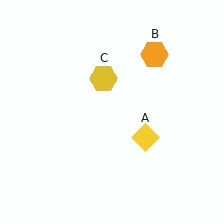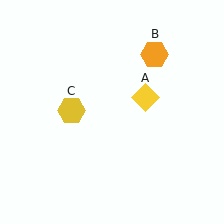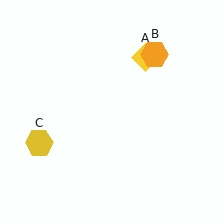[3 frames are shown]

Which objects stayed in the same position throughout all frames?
Orange hexagon (object B) remained stationary.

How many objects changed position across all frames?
2 objects changed position: yellow diamond (object A), yellow hexagon (object C).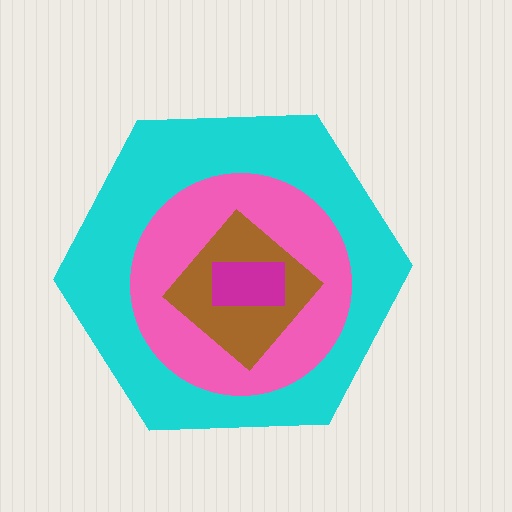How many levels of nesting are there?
4.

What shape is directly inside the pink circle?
The brown diamond.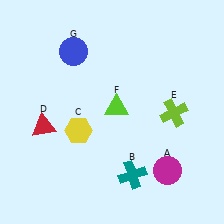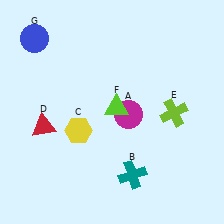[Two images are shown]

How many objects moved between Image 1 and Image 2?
2 objects moved between the two images.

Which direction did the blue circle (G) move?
The blue circle (G) moved left.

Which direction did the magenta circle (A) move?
The magenta circle (A) moved up.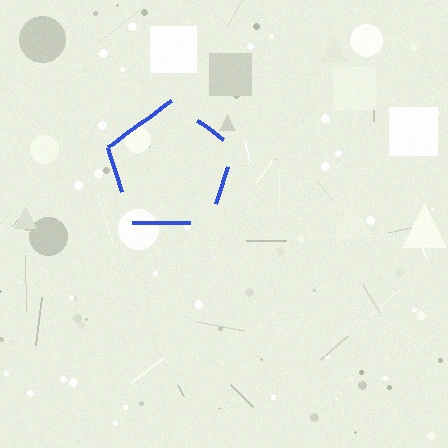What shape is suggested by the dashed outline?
The dashed outline suggests a pentagon.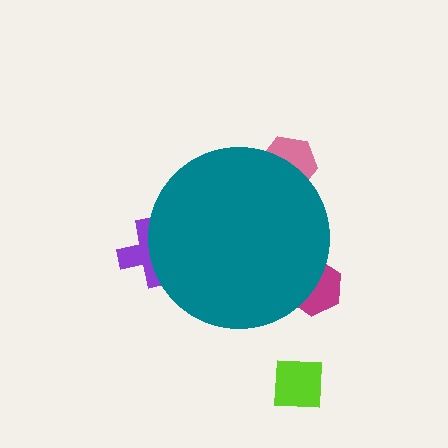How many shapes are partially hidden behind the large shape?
3 shapes are partially hidden.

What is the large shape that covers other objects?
A teal circle.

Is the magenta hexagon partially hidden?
Yes, the magenta hexagon is partially hidden behind the teal circle.